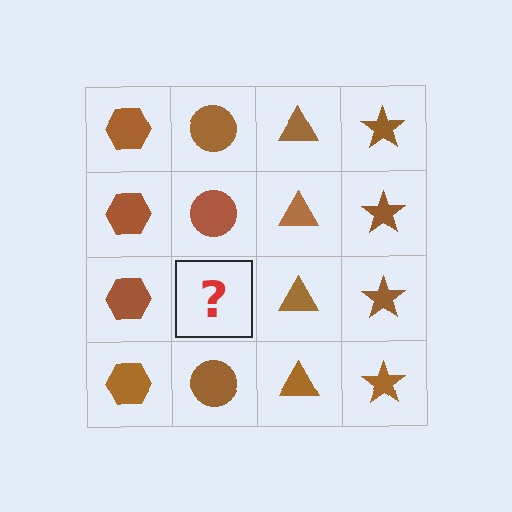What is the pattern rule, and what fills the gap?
The rule is that each column has a consistent shape. The gap should be filled with a brown circle.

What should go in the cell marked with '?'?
The missing cell should contain a brown circle.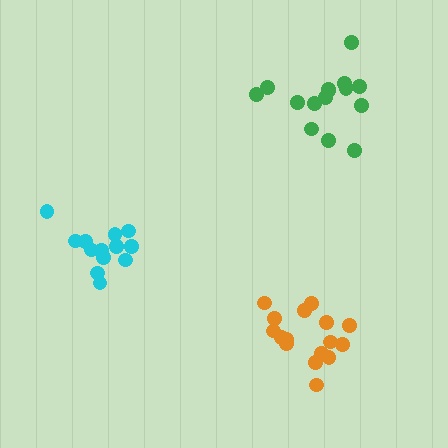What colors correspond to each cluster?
The clusters are colored: green, orange, cyan.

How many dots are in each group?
Group 1: 15 dots, Group 2: 16 dots, Group 3: 13 dots (44 total).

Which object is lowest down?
The orange cluster is bottommost.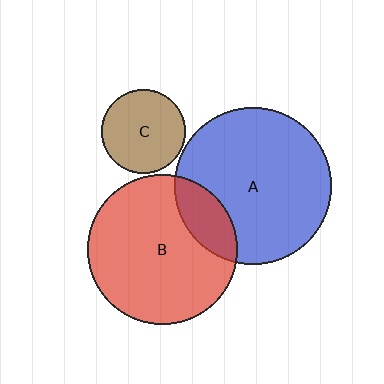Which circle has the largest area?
Circle A (blue).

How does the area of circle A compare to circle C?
Approximately 3.5 times.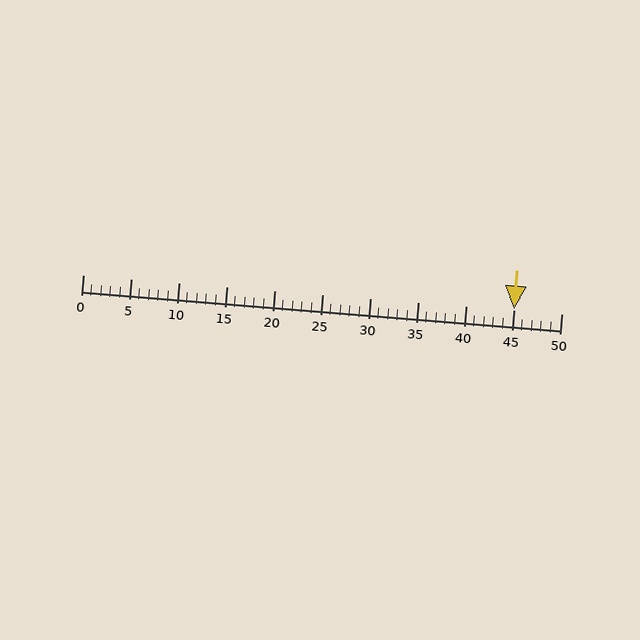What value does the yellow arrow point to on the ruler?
The yellow arrow points to approximately 45.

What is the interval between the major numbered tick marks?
The major tick marks are spaced 5 units apart.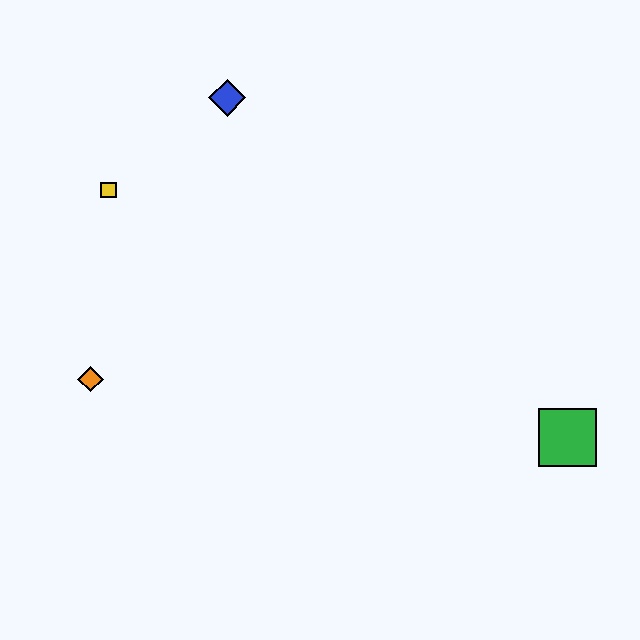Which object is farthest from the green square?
The yellow square is farthest from the green square.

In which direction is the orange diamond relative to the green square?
The orange diamond is to the left of the green square.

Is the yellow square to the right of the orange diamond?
Yes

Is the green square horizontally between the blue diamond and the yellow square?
No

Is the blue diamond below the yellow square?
No